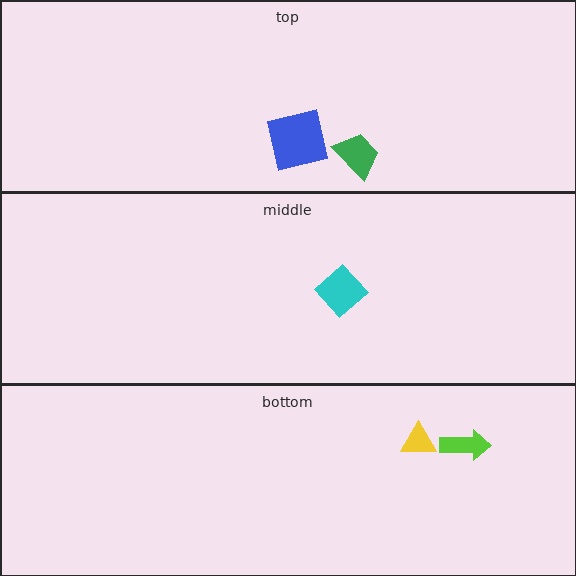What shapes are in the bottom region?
The yellow triangle, the lime arrow.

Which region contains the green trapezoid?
The top region.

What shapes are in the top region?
The blue square, the green trapezoid.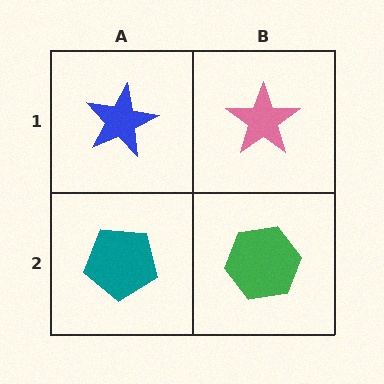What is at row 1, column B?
A pink star.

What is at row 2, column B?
A green hexagon.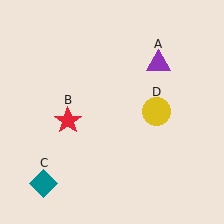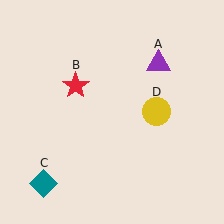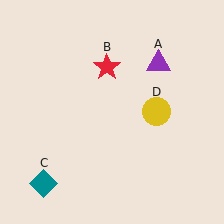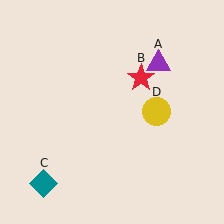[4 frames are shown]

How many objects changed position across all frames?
1 object changed position: red star (object B).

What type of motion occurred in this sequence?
The red star (object B) rotated clockwise around the center of the scene.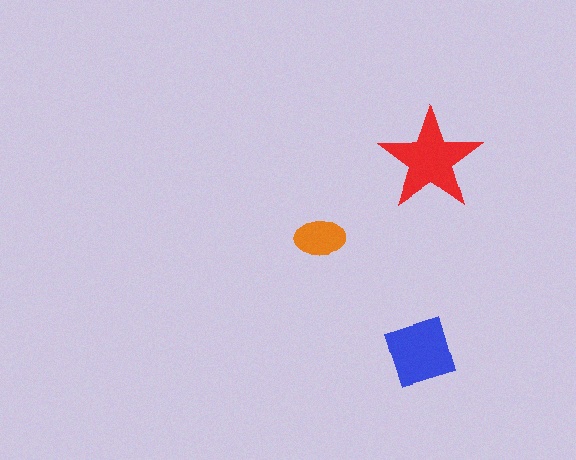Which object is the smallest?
The orange ellipse.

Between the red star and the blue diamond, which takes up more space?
The red star.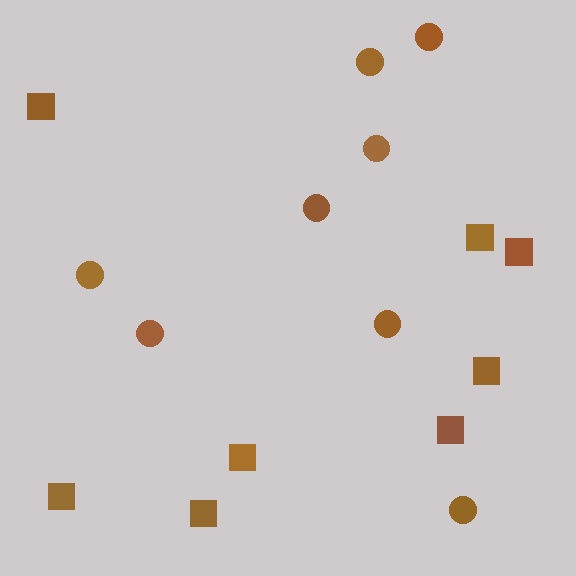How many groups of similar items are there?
There are 2 groups: one group of circles (8) and one group of squares (8).